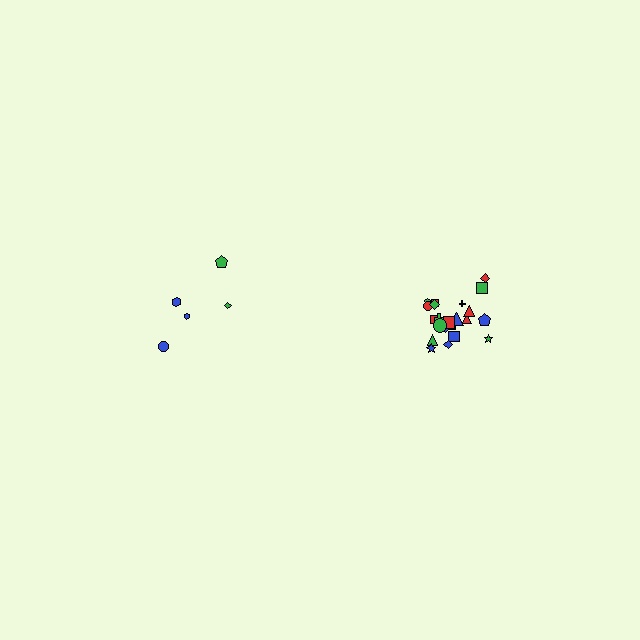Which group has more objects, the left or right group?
The right group.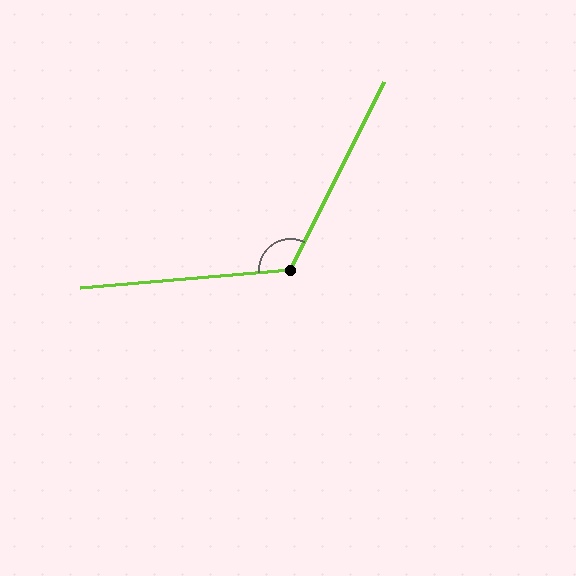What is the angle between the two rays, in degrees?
Approximately 121 degrees.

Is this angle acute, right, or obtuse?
It is obtuse.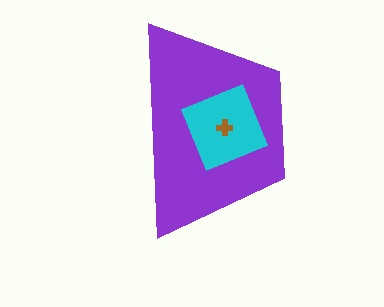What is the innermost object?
The brown cross.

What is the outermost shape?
The purple trapezoid.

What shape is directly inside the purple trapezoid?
The cyan square.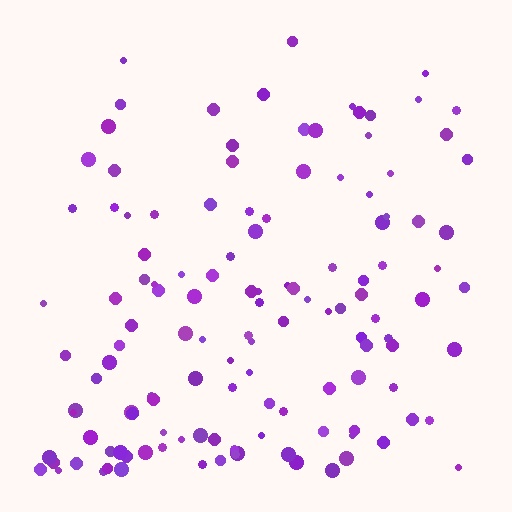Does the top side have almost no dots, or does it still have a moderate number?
Still a moderate number, just noticeably fewer than the bottom.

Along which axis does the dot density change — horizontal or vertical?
Vertical.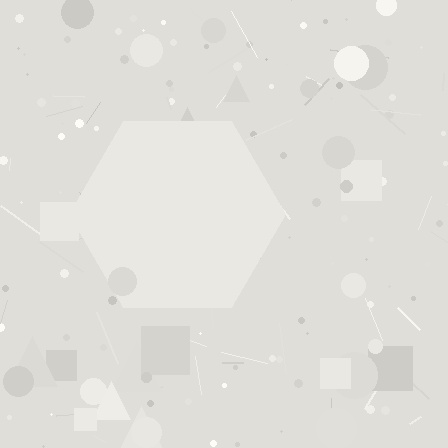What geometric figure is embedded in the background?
A hexagon is embedded in the background.